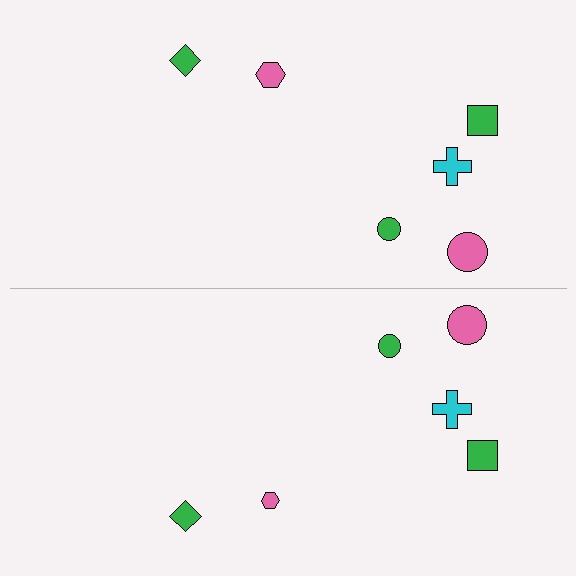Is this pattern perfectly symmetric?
No, the pattern is not perfectly symmetric. The pink hexagon on the bottom side has a different size than its mirror counterpart.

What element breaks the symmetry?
The pink hexagon on the bottom side has a different size than its mirror counterpart.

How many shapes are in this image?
There are 12 shapes in this image.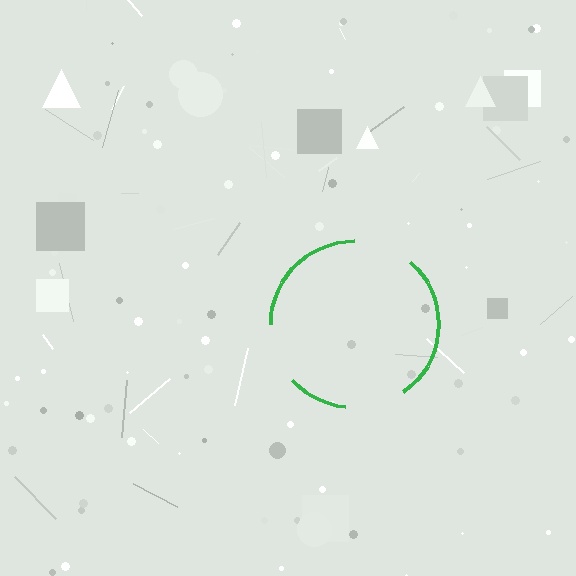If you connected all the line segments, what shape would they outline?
They would outline a circle.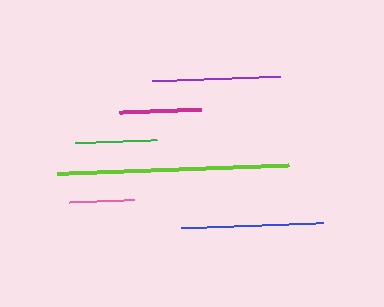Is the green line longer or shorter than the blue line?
The blue line is longer than the green line.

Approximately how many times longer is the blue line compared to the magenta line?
The blue line is approximately 1.7 times the length of the magenta line.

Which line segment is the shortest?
The pink line is the shortest at approximately 65 pixels.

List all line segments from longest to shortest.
From longest to shortest: lime, blue, purple, green, magenta, pink.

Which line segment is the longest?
The lime line is the longest at approximately 231 pixels.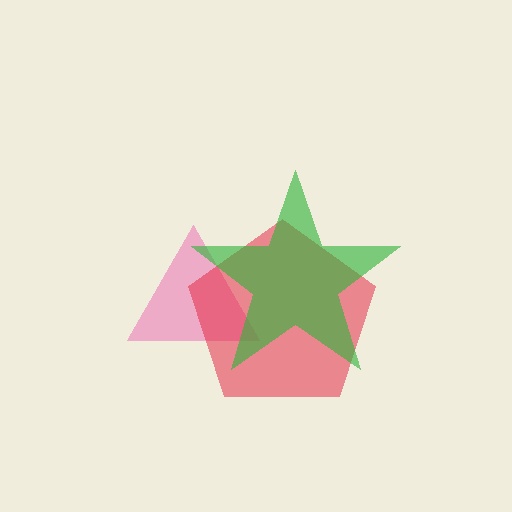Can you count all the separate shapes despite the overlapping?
Yes, there are 3 separate shapes.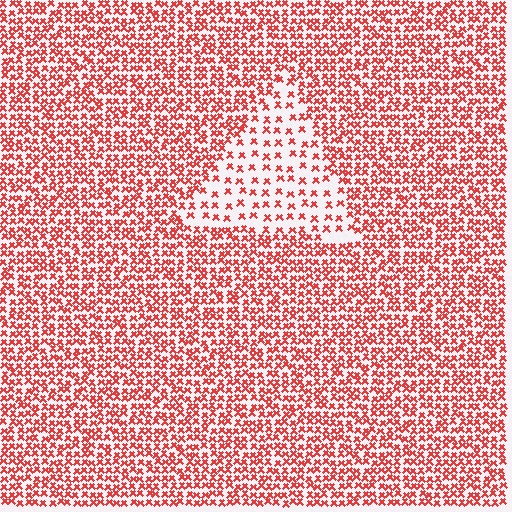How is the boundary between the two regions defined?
The boundary is defined by a change in element density (approximately 2.4x ratio). All elements are the same color, size, and shape.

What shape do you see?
I see a triangle.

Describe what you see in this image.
The image contains small red elements arranged at two different densities. A triangle-shaped region is visible where the elements are less densely packed than the surrounding area.